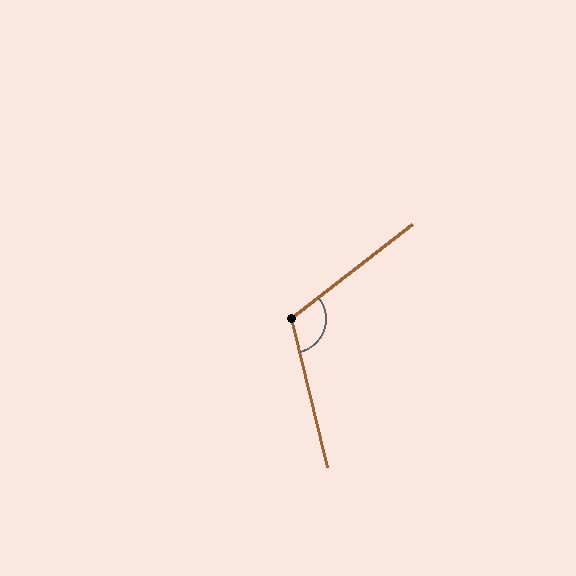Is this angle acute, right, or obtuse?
It is obtuse.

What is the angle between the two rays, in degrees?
Approximately 114 degrees.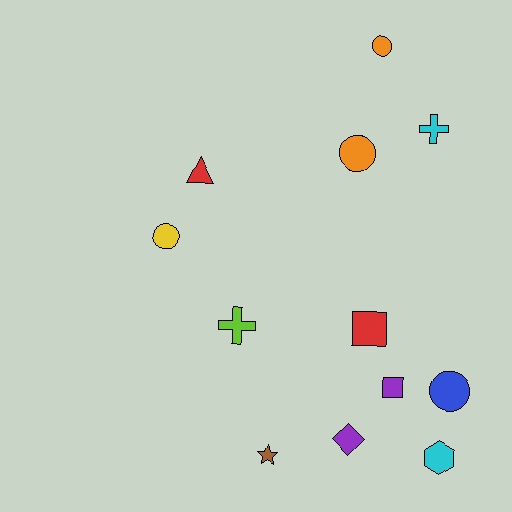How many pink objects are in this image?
There are no pink objects.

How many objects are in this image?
There are 12 objects.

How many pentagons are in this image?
There are no pentagons.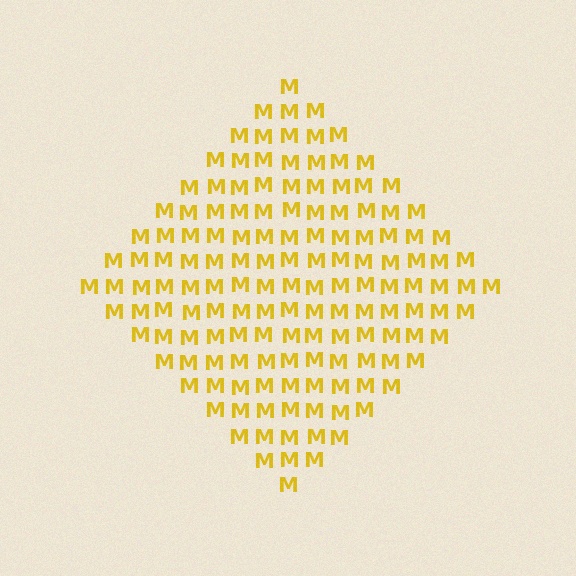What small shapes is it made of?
It is made of small letter M's.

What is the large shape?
The large shape is a diamond.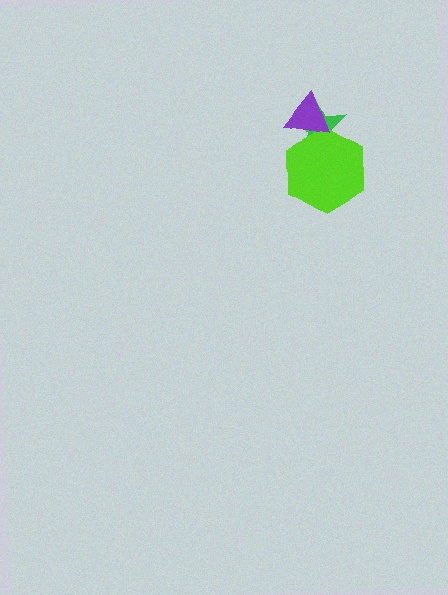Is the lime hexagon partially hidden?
Yes, it is partially covered by another shape.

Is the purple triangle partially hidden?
No, no other shape covers it.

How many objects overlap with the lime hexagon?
2 objects overlap with the lime hexagon.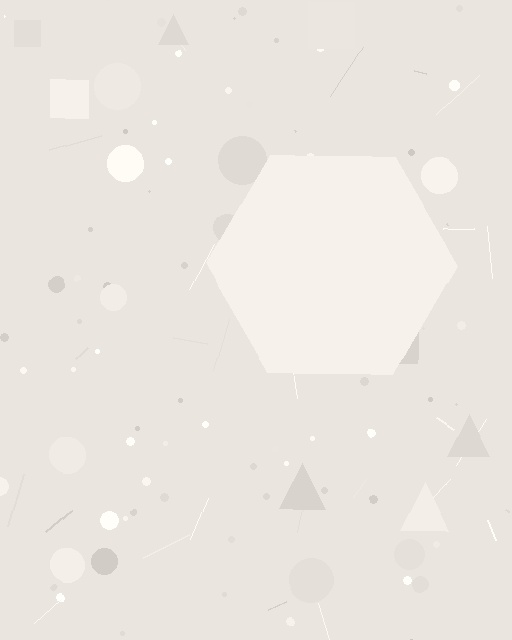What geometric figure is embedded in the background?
A hexagon is embedded in the background.